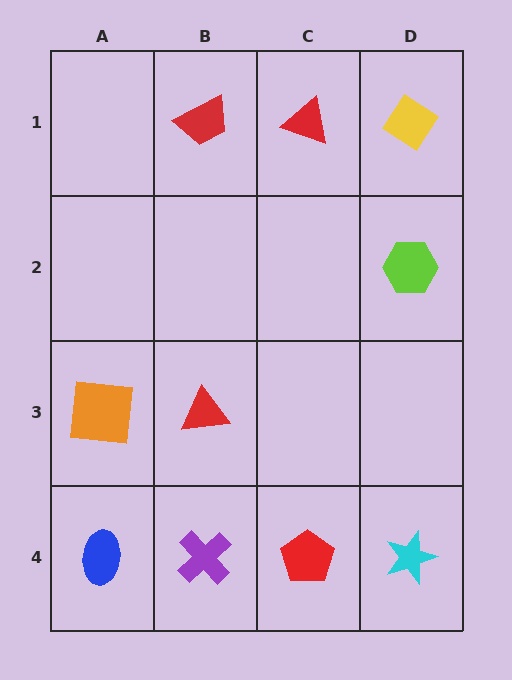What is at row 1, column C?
A red triangle.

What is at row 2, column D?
A lime hexagon.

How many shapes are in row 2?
1 shape.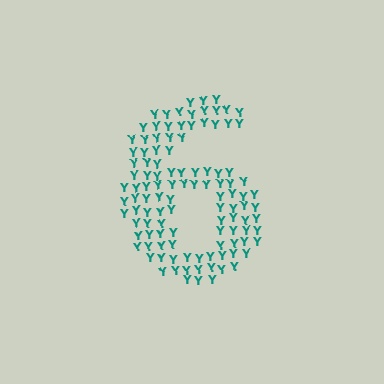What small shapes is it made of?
It is made of small letter Y's.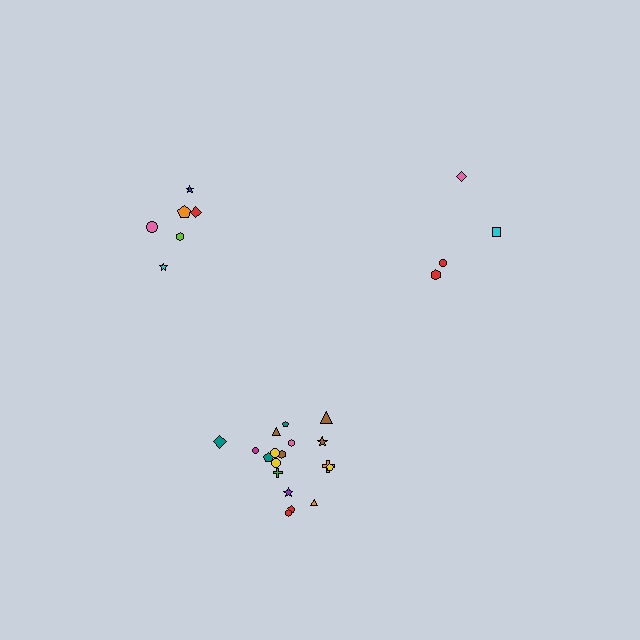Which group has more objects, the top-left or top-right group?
The top-left group.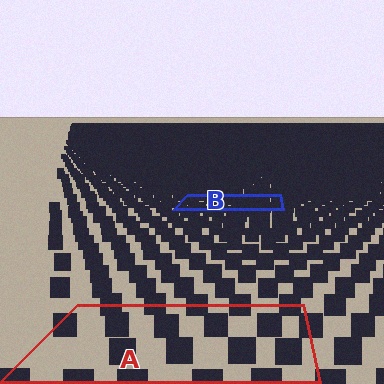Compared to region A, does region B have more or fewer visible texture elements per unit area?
Region B has more texture elements per unit area — they are packed more densely because it is farther away.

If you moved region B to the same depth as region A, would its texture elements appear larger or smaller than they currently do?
They would appear larger. At a closer depth, the same texture elements are projected at a bigger on-screen size.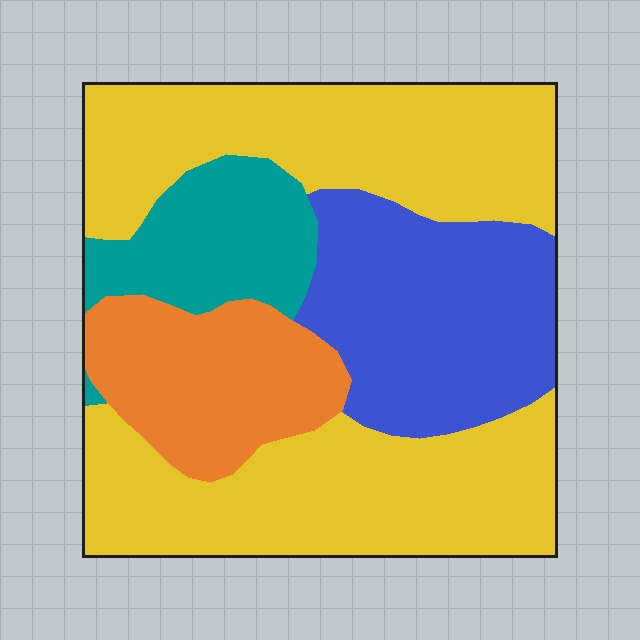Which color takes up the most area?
Yellow, at roughly 50%.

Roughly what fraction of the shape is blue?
Blue takes up about one fifth (1/5) of the shape.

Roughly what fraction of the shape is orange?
Orange covers around 15% of the shape.